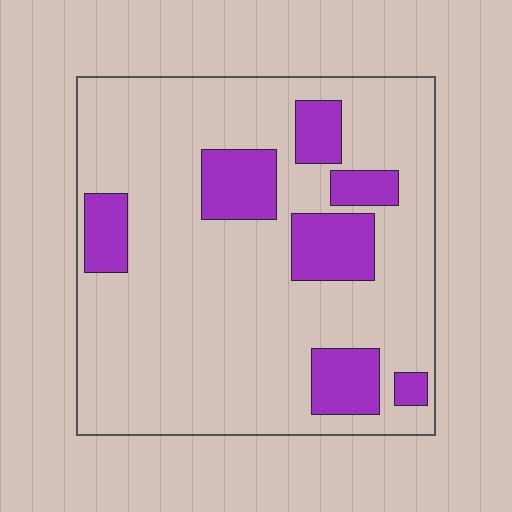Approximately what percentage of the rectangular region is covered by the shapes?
Approximately 20%.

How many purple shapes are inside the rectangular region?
7.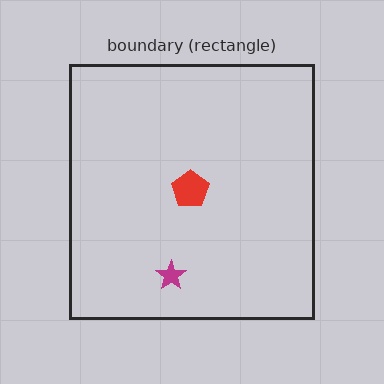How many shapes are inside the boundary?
2 inside, 0 outside.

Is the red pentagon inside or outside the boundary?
Inside.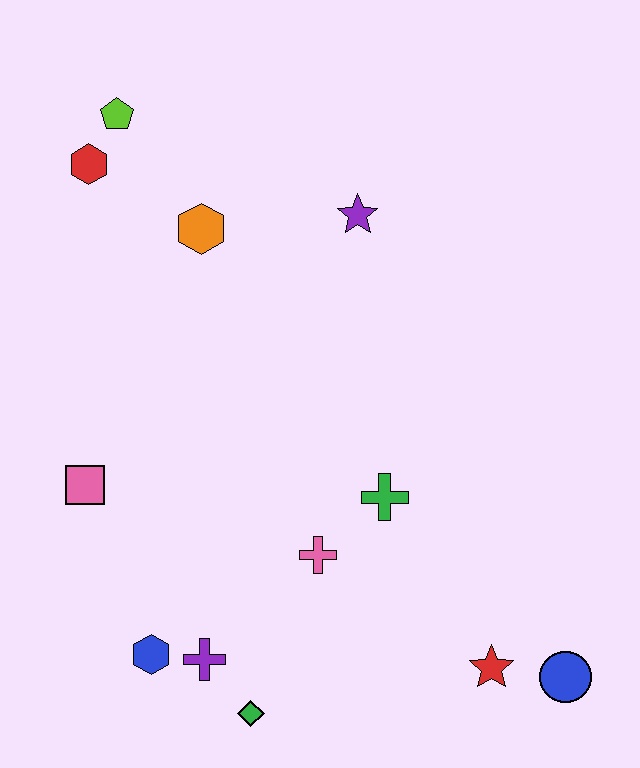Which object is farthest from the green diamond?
The lime pentagon is farthest from the green diamond.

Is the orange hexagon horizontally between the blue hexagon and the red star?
Yes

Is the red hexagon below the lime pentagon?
Yes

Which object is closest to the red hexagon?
The lime pentagon is closest to the red hexagon.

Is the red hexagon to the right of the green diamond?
No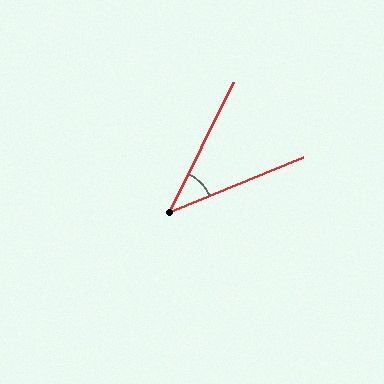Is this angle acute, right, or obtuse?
It is acute.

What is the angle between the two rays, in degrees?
Approximately 41 degrees.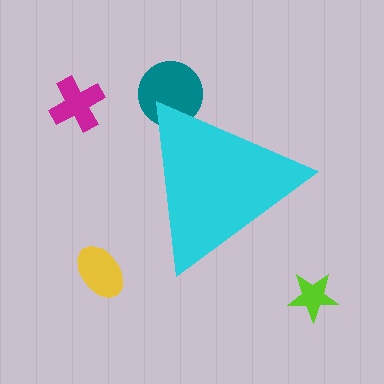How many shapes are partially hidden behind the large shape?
1 shape is partially hidden.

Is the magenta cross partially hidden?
No, the magenta cross is fully visible.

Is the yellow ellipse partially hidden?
No, the yellow ellipse is fully visible.